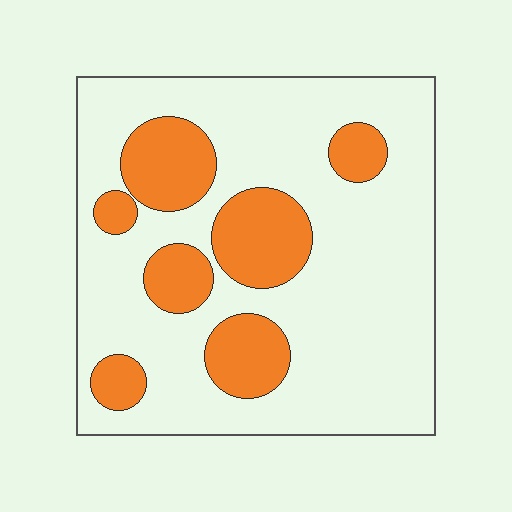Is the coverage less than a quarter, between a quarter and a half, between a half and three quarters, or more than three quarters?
Less than a quarter.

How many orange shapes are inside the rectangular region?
7.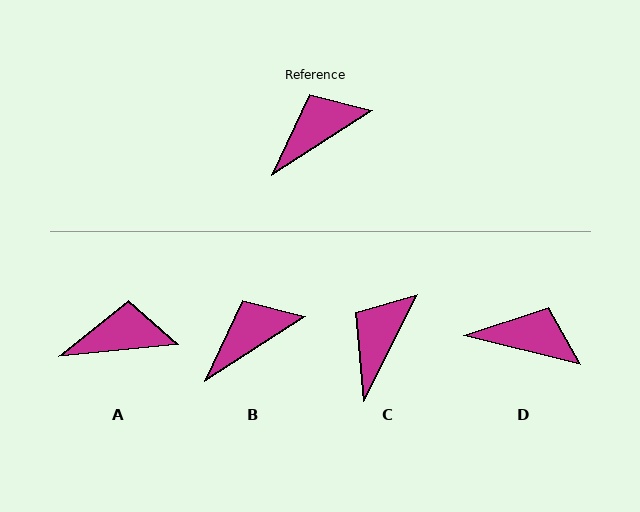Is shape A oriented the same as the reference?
No, it is off by about 27 degrees.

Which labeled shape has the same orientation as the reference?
B.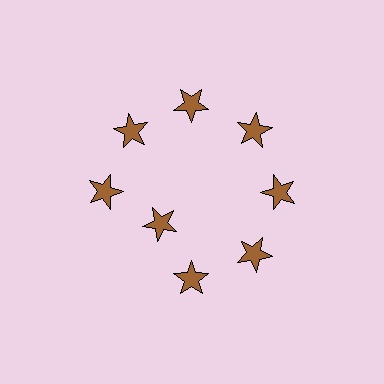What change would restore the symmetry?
The symmetry would be restored by moving it outward, back onto the ring so that all 8 stars sit at equal angles and equal distance from the center.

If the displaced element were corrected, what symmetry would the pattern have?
It would have 8-fold rotational symmetry — the pattern would map onto itself every 45 degrees.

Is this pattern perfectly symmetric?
No. The 8 brown stars are arranged in a ring, but one element near the 8 o'clock position is pulled inward toward the center, breaking the 8-fold rotational symmetry.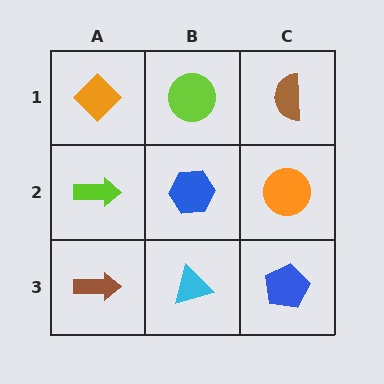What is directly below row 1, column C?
An orange circle.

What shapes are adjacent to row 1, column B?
A blue hexagon (row 2, column B), an orange diamond (row 1, column A), a brown semicircle (row 1, column C).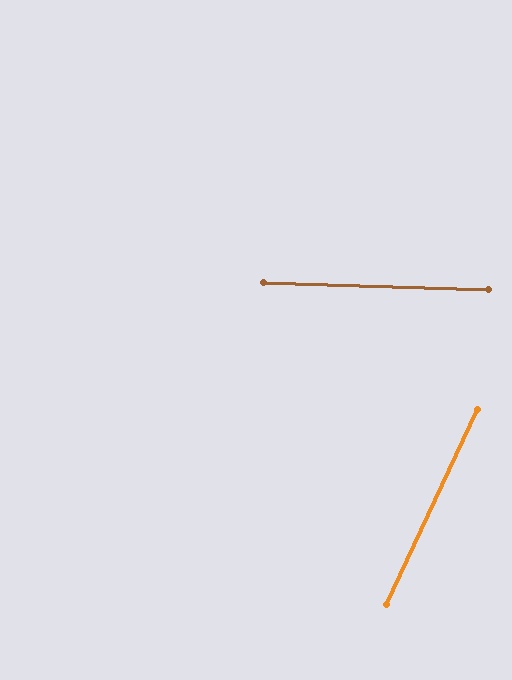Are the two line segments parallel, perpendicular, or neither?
Neither parallel nor perpendicular — they differ by about 67°.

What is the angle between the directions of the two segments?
Approximately 67 degrees.